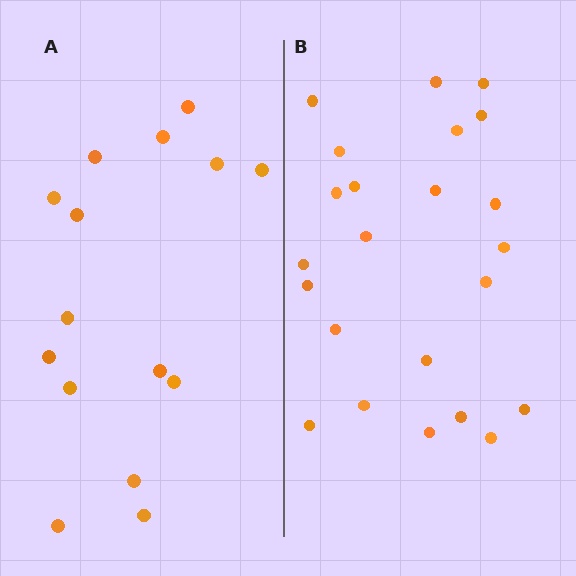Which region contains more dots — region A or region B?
Region B (the right region) has more dots.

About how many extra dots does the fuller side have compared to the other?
Region B has roughly 8 or so more dots than region A.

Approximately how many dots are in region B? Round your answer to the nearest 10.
About 20 dots. (The exact count is 23, which rounds to 20.)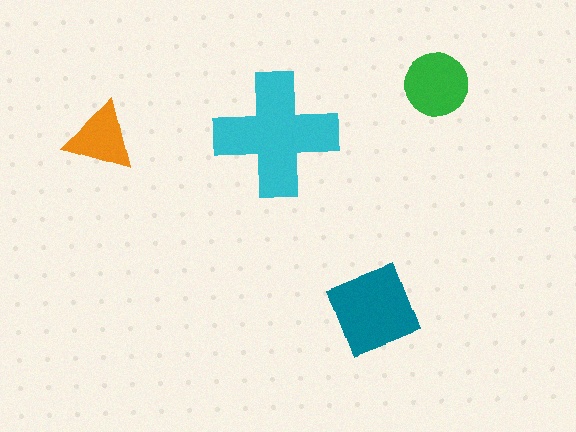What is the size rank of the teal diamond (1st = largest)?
2nd.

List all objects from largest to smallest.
The cyan cross, the teal diamond, the green circle, the orange triangle.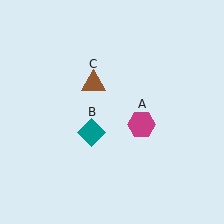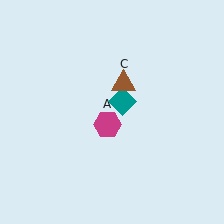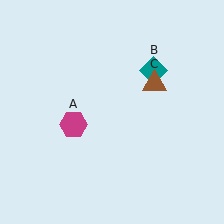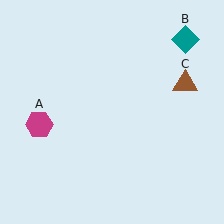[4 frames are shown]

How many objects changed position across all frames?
3 objects changed position: magenta hexagon (object A), teal diamond (object B), brown triangle (object C).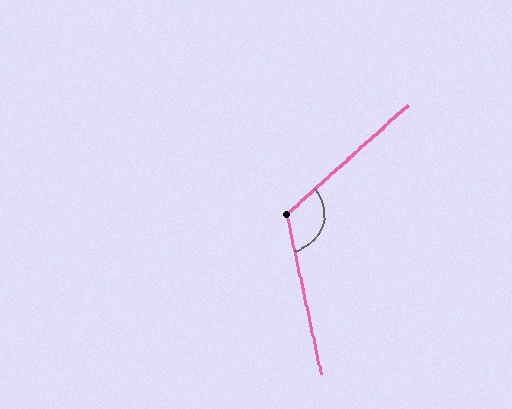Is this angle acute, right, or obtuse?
It is obtuse.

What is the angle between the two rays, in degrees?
Approximately 119 degrees.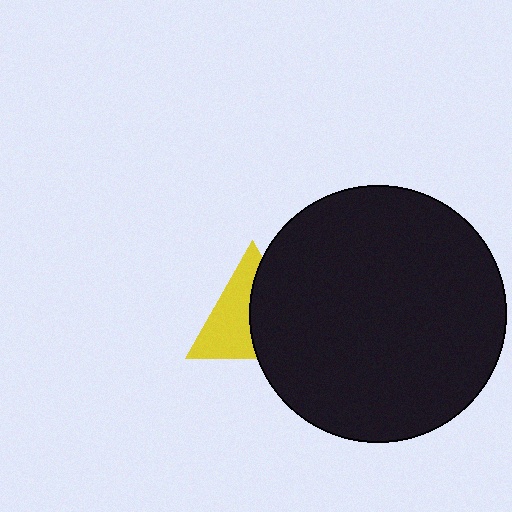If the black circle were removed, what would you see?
You would see the complete yellow triangle.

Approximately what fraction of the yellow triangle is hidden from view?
Roughly 49% of the yellow triangle is hidden behind the black circle.